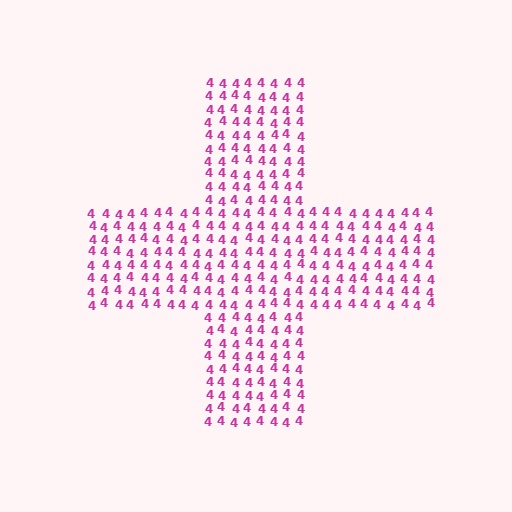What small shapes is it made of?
It is made of small digit 4's.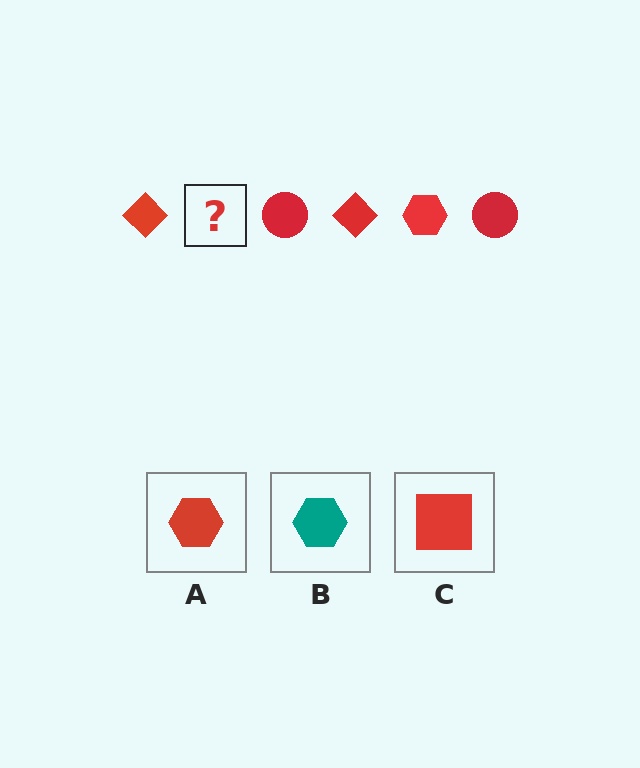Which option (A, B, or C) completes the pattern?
A.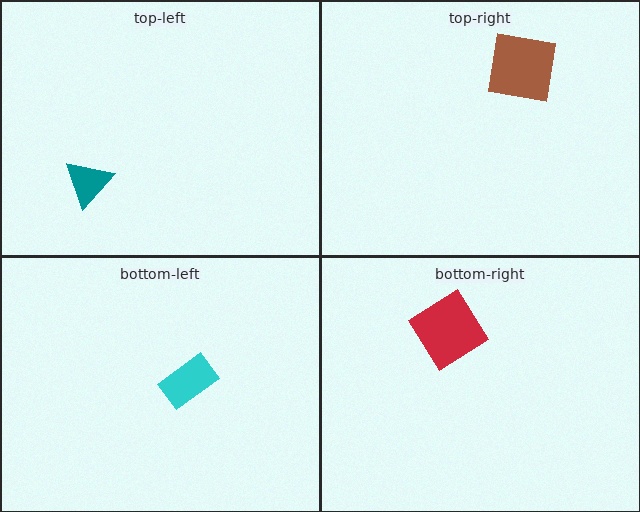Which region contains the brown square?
The top-right region.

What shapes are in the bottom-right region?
The red diamond.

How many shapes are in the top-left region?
1.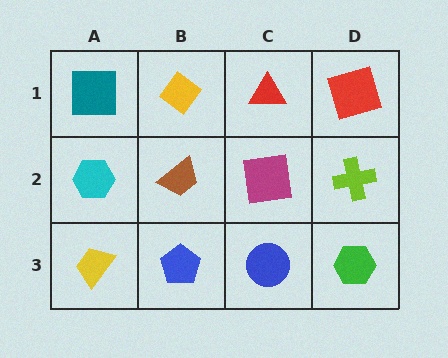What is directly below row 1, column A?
A cyan hexagon.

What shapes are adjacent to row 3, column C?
A magenta square (row 2, column C), a blue pentagon (row 3, column B), a green hexagon (row 3, column D).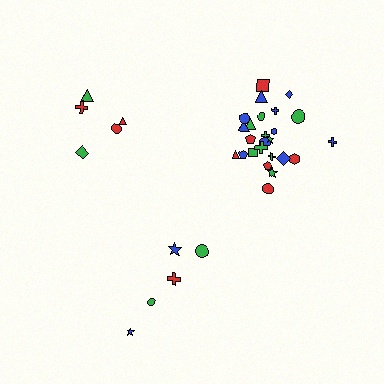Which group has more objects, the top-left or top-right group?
The top-right group.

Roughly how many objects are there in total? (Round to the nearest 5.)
Roughly 35 objects in total.